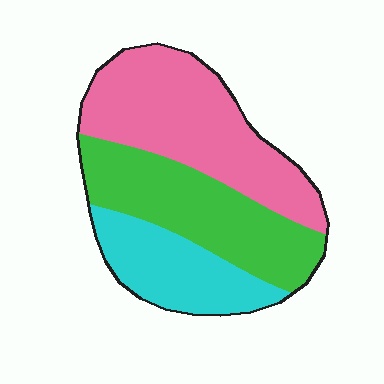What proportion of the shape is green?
Green takes up about one third (1/3) of the shape.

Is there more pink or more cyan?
Pink.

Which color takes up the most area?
Pink, at roughly 40%.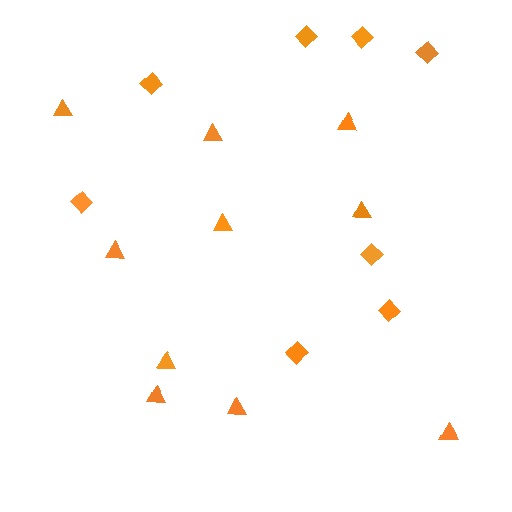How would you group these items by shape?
There are 2 groups: one group of triangles (10) and one group of diamonds (8).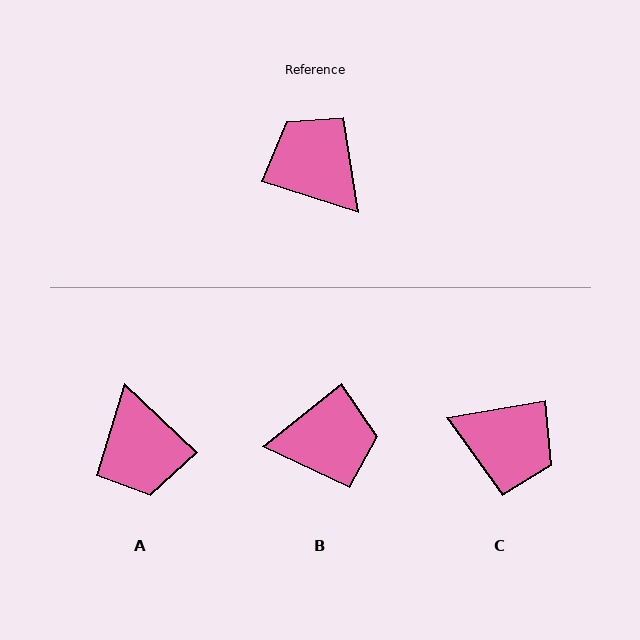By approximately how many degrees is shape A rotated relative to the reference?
Approximately 155 degrees counter-clockwise.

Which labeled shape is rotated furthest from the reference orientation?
A, about 155 degrees away.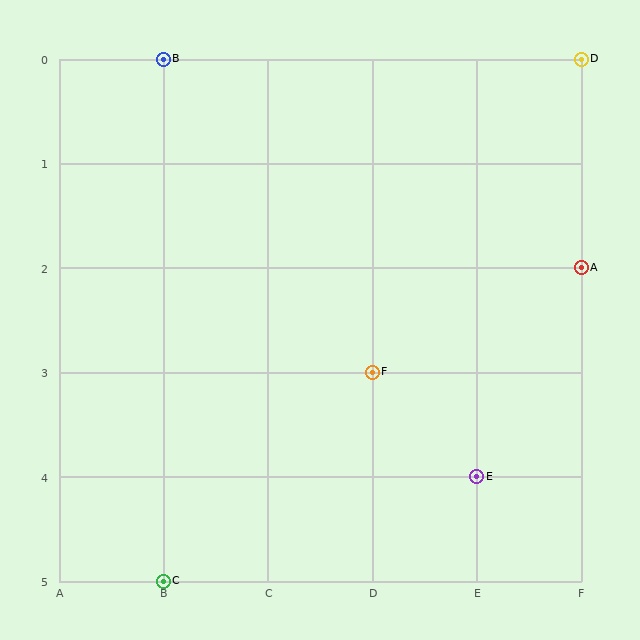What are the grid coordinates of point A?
Point A is at grid coordinates (F, 2).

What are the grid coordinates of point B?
Point B is at grid coordinates (B, 0).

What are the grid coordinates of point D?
Point D is at grid coordinates (F, 0).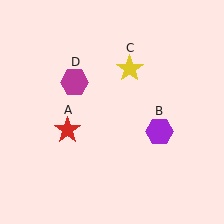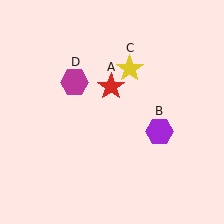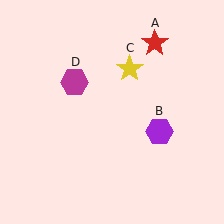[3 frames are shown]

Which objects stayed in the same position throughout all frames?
Purple hexagon (object B) and yellow star (object C) and magenta hexagon (object D) remained stationary.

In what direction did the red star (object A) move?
The red star (object A) moved up and to the right.